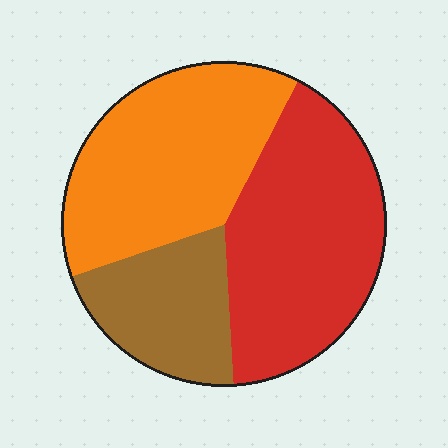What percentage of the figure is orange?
Orange takes up between a quarter and a half of the figure.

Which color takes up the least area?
Brown, at roughly 20%.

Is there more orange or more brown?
Orange.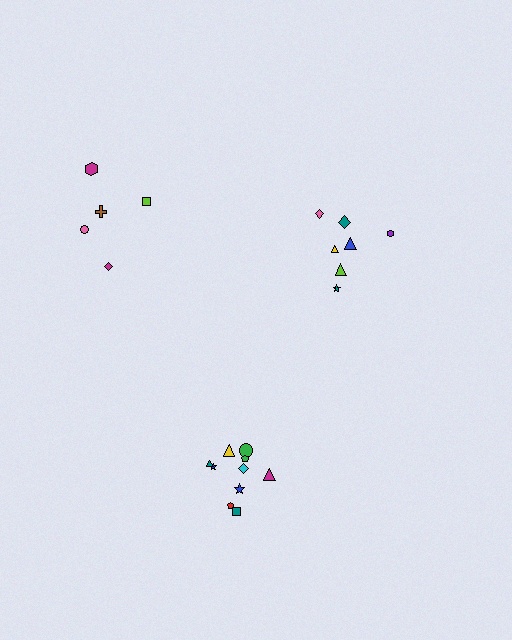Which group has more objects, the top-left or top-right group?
The top-right group.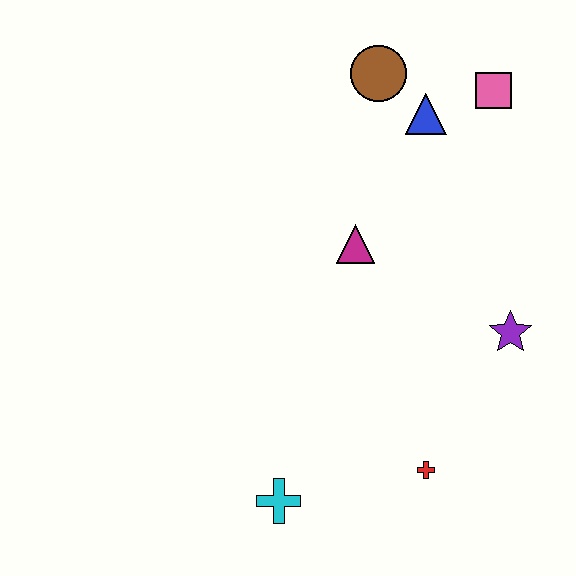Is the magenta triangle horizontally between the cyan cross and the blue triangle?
Yes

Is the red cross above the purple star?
No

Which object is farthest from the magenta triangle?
The cyan cross is farthest from the magenta triangle.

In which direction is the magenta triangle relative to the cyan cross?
The magenta triangle is above the cyan cross.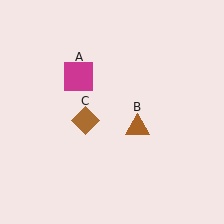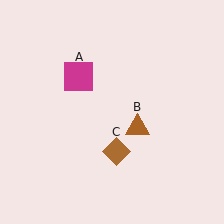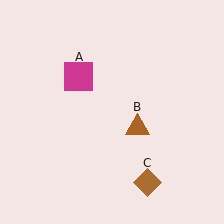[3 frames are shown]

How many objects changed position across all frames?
1 object changed position: brown diamond (object C).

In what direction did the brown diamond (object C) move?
The brown diamond (object C) moved down and to the right.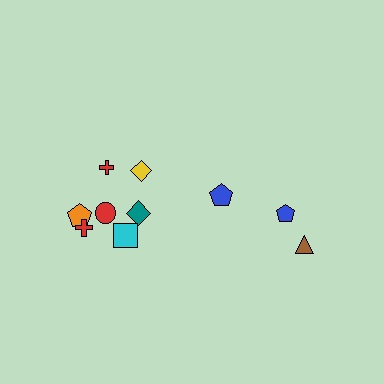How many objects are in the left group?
There are 7 objects.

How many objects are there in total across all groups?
There are 10 objects.